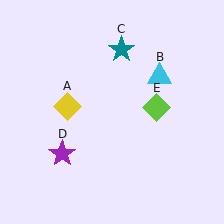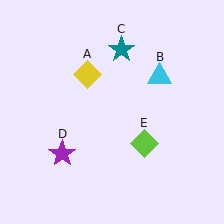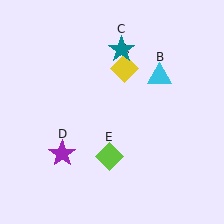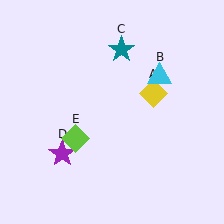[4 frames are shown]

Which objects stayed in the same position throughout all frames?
Cyan triangle (object B) and teal star (object C) and purple star (object D) remained stationary.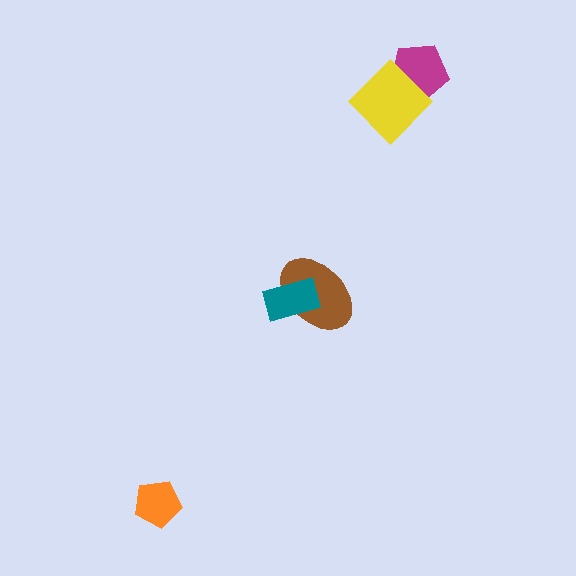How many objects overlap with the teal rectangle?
1 object overlaps with the teal rectangle.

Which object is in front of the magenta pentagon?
The yellow diamond is in front of the magenta pentagon.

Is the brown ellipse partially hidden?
Yes, it is partially covered by another shape.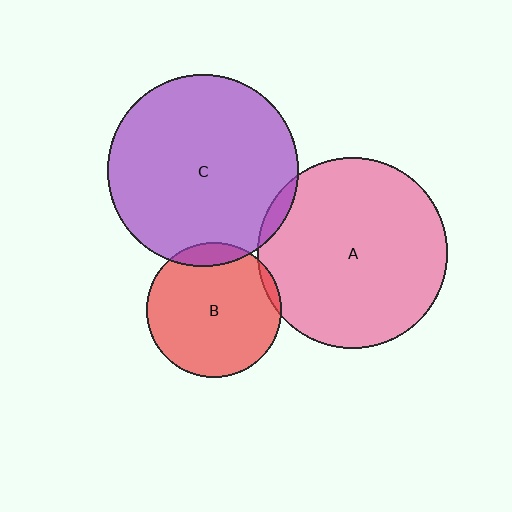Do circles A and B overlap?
Yes.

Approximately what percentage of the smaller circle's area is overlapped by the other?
Approximately 5%.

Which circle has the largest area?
Circle C (purple).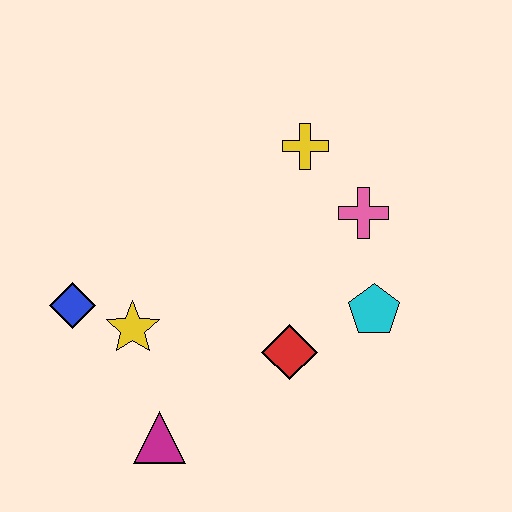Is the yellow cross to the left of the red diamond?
No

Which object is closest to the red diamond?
The cyan pentagon is closest to the red diamond.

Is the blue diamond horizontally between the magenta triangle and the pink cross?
No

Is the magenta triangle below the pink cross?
Yes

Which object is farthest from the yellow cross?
The magenta triangle is farthest from the yellow cross.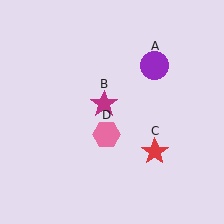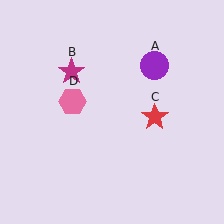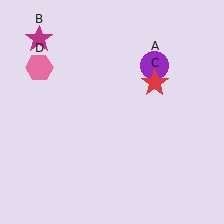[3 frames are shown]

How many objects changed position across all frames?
3 objects changed position: magenta star (object B), red star (object C), pink hexagon (object D).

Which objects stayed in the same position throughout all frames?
Purple circle (object A) remained stationary.